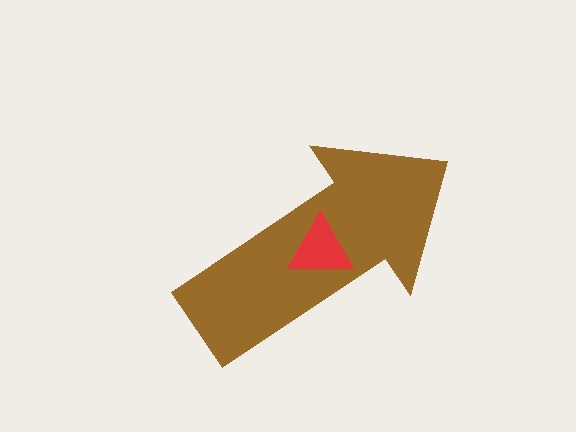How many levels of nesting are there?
2.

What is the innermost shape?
The red triangle.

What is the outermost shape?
The brown arrow.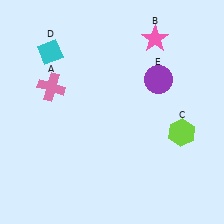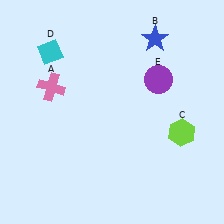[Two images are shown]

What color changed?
The star (B) changed from pink in Image 1 to blue in Image 2.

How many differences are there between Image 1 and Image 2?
There is 1 difference between the two images.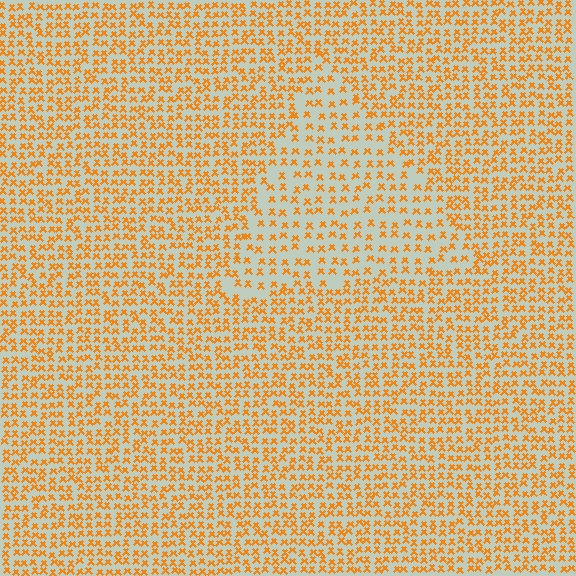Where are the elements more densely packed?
The elements are more densely packed outside the triangle boundary.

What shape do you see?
I see a triangle.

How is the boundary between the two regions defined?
The boundary is defined by a change in element density (approximately 1.7x ratio). All elements are the same color, size, and shape.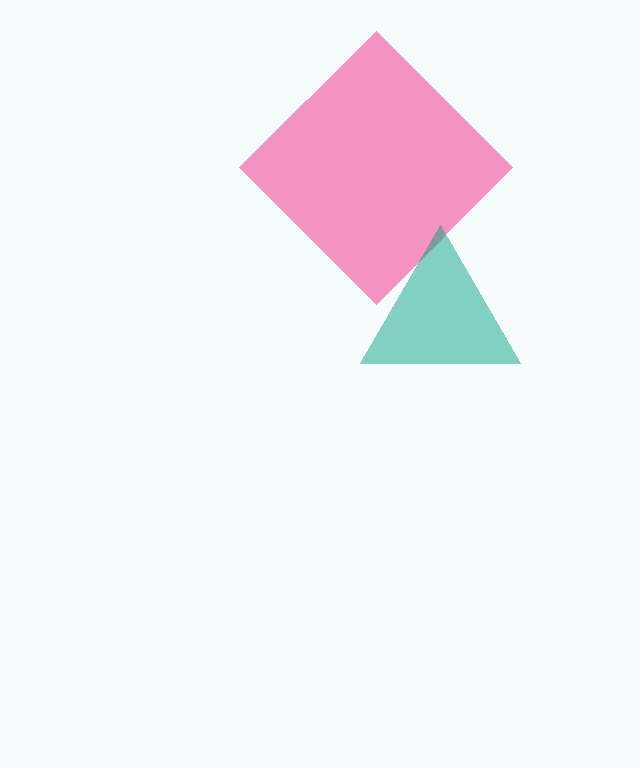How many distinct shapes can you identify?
There are 2 distinct shapes: a pink diamond, a teal triangle.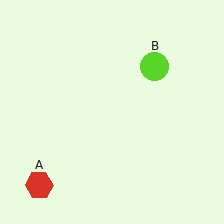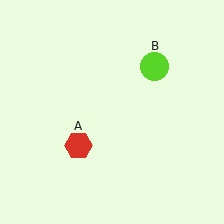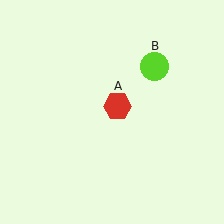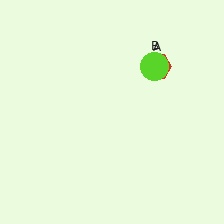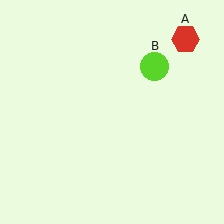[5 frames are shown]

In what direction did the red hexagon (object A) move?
The red hexagon (object A) moved up and to the right.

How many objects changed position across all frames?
1 object changed position: red hexagon (object A).